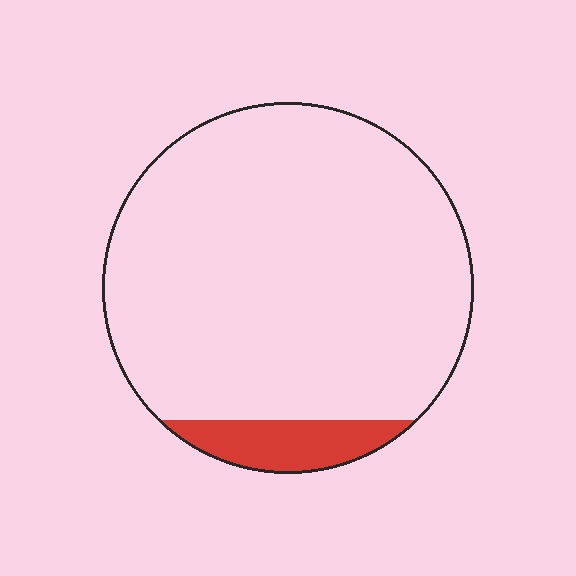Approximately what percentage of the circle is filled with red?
Approximately 10%.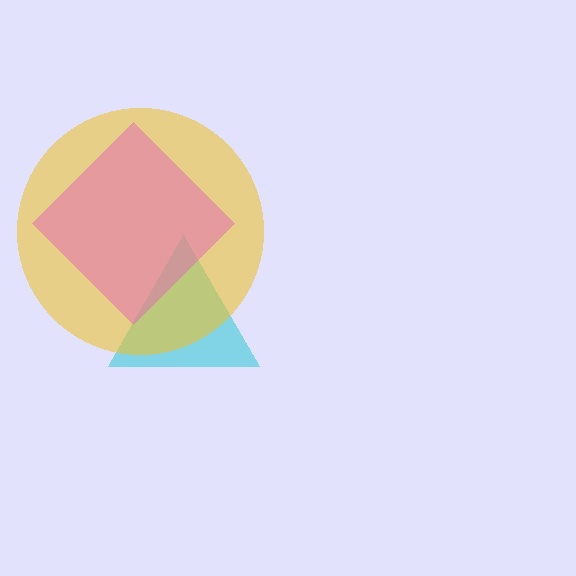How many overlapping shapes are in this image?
There are 3 overlapping shapes in the image.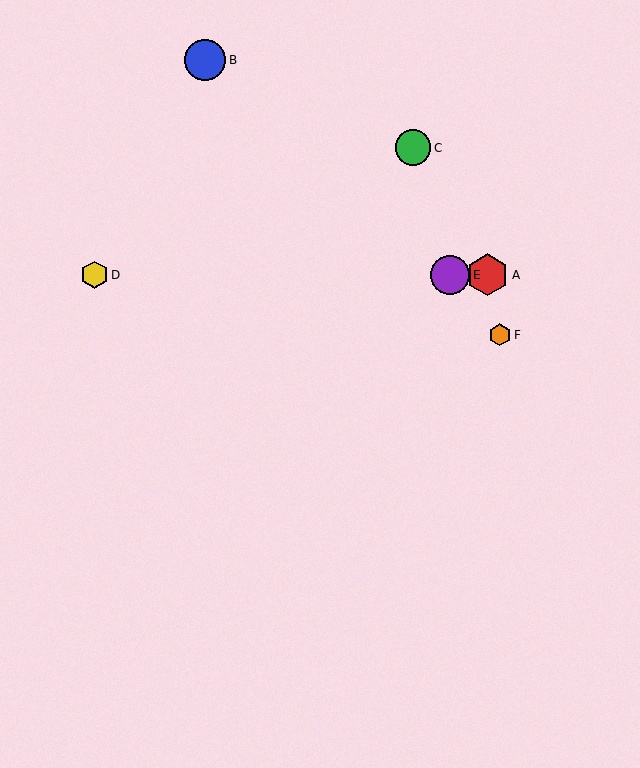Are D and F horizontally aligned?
No, D is at y≈275 and F is at y≈335.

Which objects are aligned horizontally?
Objects A, D, E are aligned horizontally.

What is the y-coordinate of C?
Object C is at y≈148.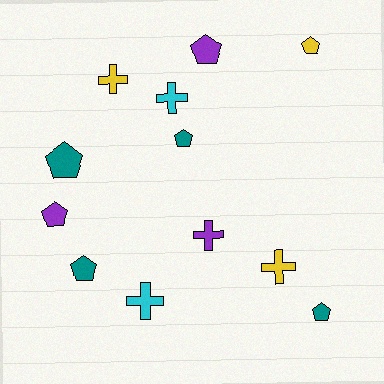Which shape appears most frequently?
Pentagon, with 7 objects.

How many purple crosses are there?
There is 1 purple cross.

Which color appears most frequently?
Teal, with 4 objects.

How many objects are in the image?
There are 12 objects.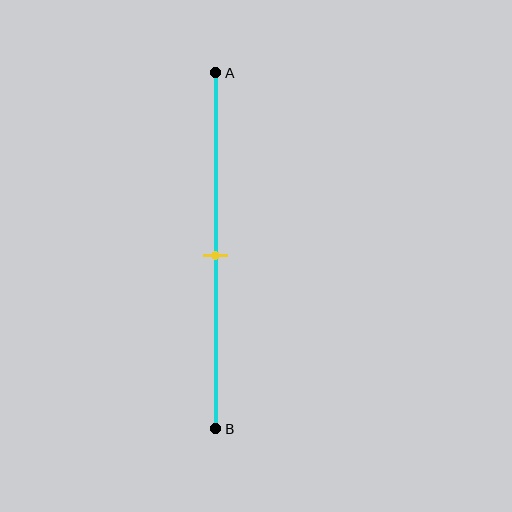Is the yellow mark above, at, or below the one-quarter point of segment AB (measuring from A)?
The yellow mark is below the one-quarter point of segment AB.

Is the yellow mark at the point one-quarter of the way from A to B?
No, the mark is at about 50% from A, not at the 25% one-quarter point.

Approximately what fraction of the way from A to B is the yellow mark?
The yellow mark is approximately 50% of the way from A to B.